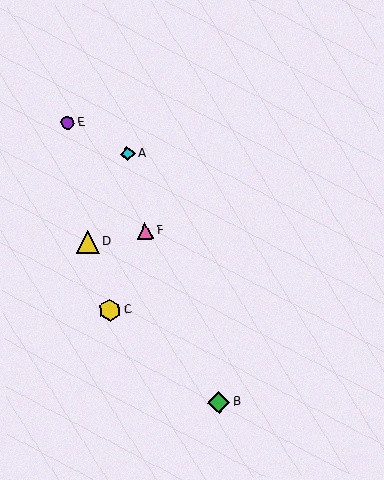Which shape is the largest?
The yellow triangle (labeled D) is the largest.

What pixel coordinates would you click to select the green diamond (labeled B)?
Click at (219, 402) to select the green diamond B.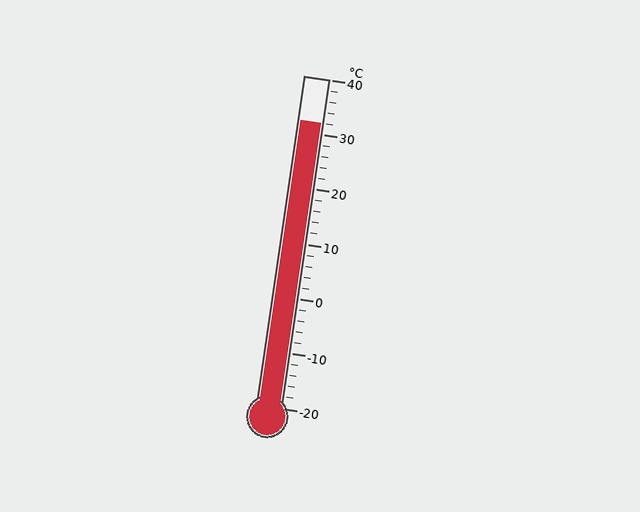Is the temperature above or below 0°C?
The temperature is above 0°C.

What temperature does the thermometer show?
The thermometer shows approximately 32°C.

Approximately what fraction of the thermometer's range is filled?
The thermometer is filled to approximately 85% of its range.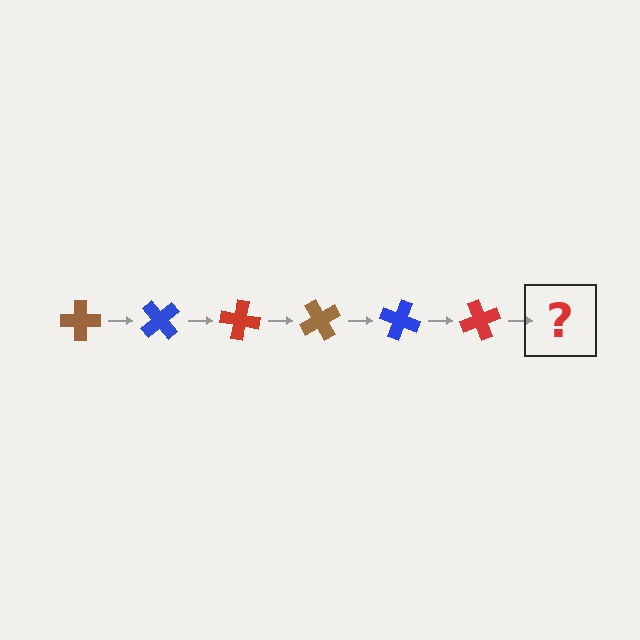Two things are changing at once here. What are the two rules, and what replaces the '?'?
The two rules are that it rotates 50 degrees each step and the color cycles through brown, blue, and red. The '?' should be a brown cross, rotated 300 degrees from the start.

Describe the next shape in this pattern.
It should be a brown cross, rotated 300 degrees from the start.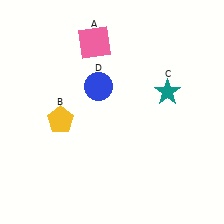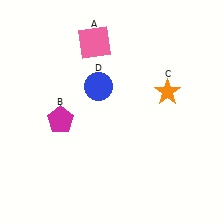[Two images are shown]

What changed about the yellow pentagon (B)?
In Image 1, B is yellow. In Image 2, it changed to magenta.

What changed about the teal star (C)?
In Image 1, C is teal. In Image 2, it changed to orange.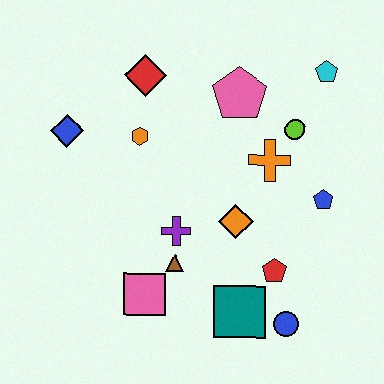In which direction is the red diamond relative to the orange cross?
The red diamond is to the left of the orange cross.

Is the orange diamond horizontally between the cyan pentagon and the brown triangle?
Yes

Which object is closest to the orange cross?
The lime circle is closest to the orange cross.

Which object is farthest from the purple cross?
The cyan pentagon is farthest from the purple cross.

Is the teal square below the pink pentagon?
Yes